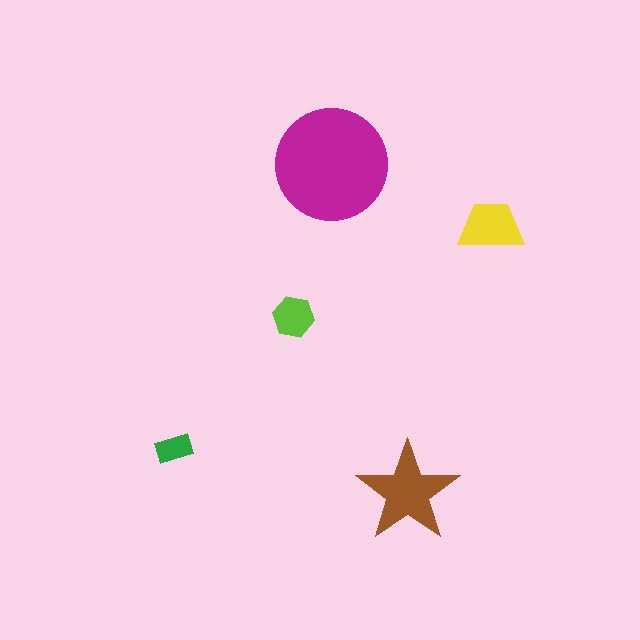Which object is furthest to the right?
The yellow trapezoid is rightmost.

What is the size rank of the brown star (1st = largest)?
2nd.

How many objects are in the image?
There are 5 objects in the image.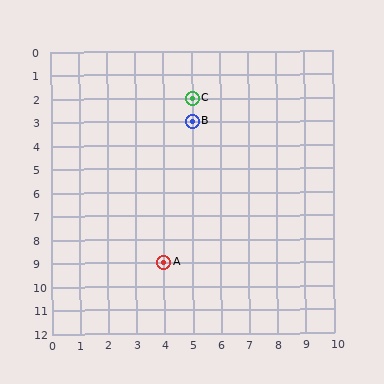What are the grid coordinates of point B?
Point B is at grid coordinates (5, 3).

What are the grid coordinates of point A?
Point A is at grid coordinates (4, 9).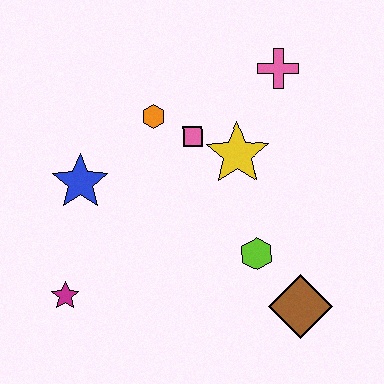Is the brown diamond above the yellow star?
No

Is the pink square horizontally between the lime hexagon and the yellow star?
No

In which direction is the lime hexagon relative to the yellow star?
The lime hexagon is below the yellow star.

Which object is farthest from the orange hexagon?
The brown diamond is farthest from the orange hexagon.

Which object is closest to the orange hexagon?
The pink square is closest to the orange hexagon.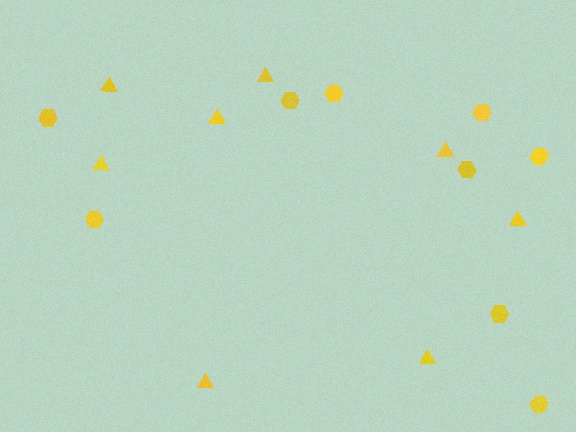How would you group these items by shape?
There are 2 groups: one group of hexagons (9) and one group of triangles (8).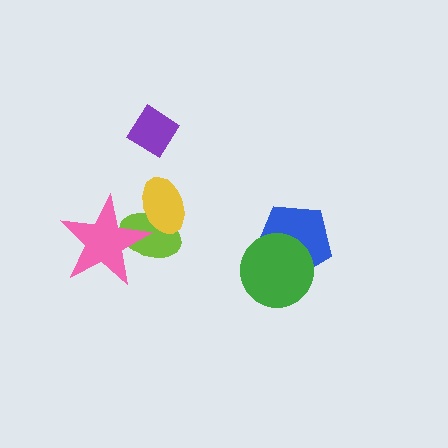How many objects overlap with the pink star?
2 objects overlap with the pink star.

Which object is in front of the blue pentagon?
The green circle is in front of the blue pentagon.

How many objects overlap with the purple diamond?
0 objects overlap with the purple diamond.